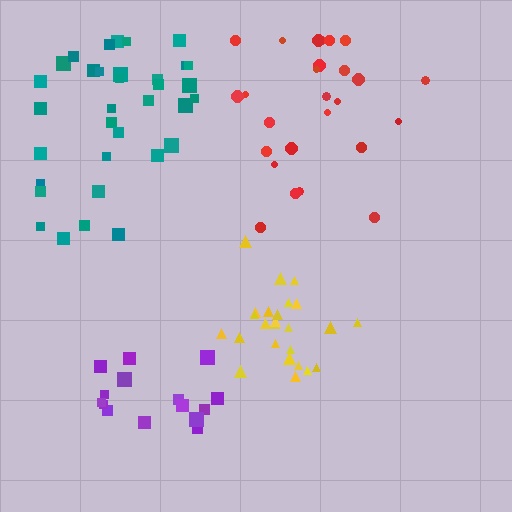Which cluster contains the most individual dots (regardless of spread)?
Teal (34).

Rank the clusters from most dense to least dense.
yellow, purple, teal, red.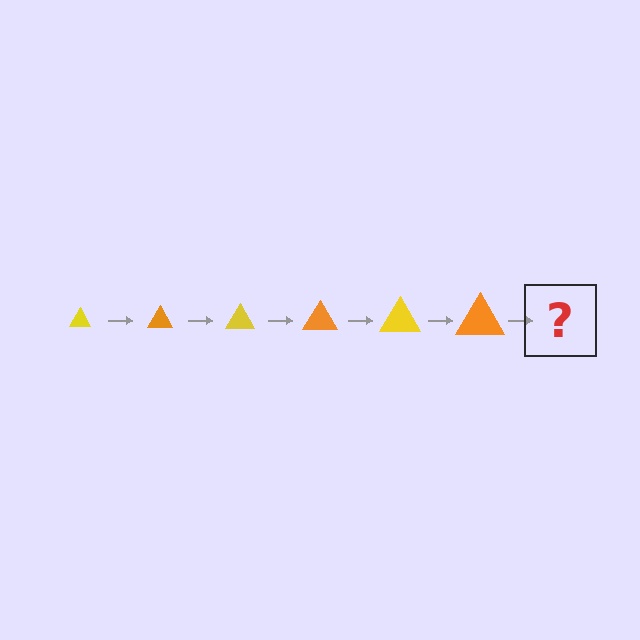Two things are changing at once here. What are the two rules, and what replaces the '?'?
The two rules are that the triangle grows larger each step and the color cycles through yellow and orange. The '?' should be a yellow triangle, larger than the previous one.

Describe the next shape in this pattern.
It should be a yellow triangle, larger than the previous one.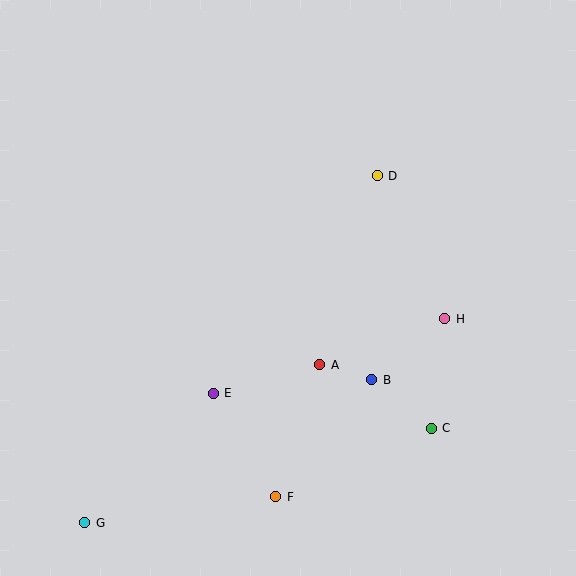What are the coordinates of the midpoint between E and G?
The midpoint between E and G is at (149, 458).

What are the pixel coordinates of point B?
Point B is at (372, 380).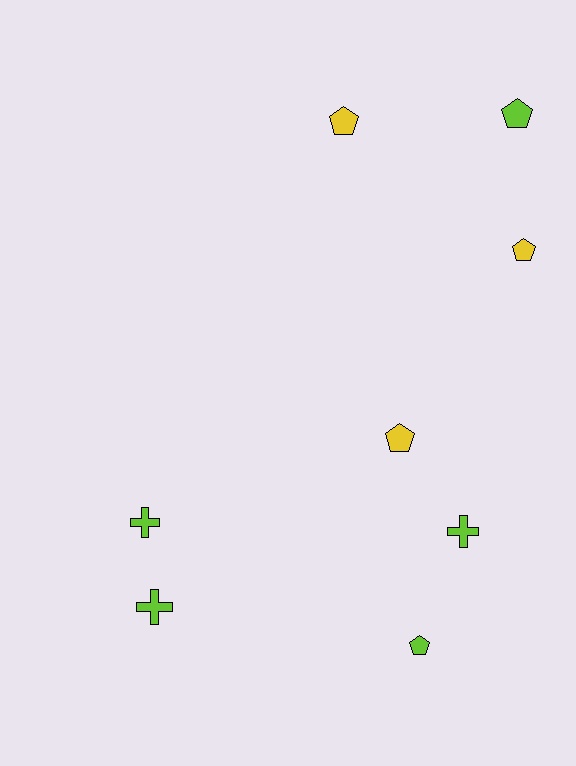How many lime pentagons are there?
There are 2 lime pentagons.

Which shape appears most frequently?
Pentagon, with 5 objects.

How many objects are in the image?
There are 8 objects.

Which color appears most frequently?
Lime, with 5 objects.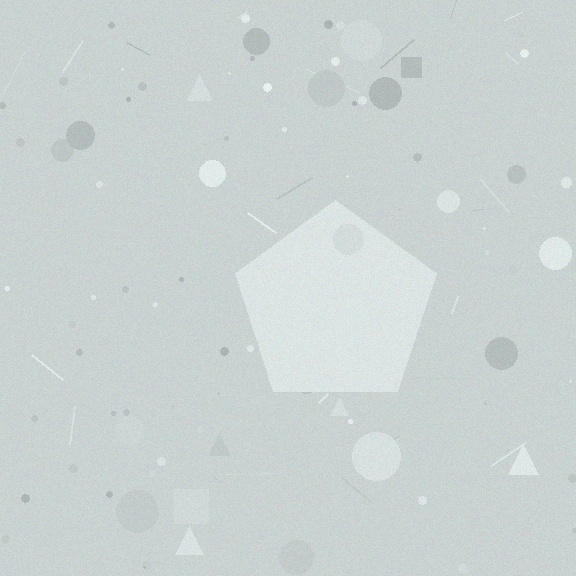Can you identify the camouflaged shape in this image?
The camouflaged shape is a pentagon.